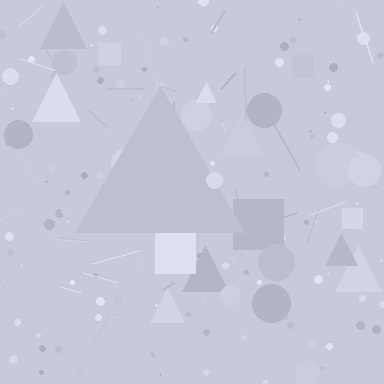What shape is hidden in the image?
A triangle is hidden in the image.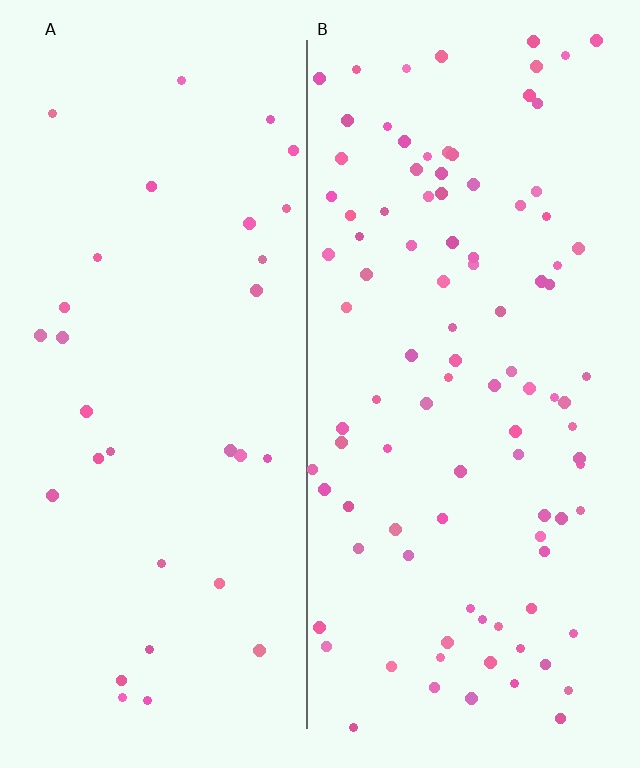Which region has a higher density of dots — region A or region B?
B (the right).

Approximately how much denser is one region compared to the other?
Approximately 3.2× — region B over region A.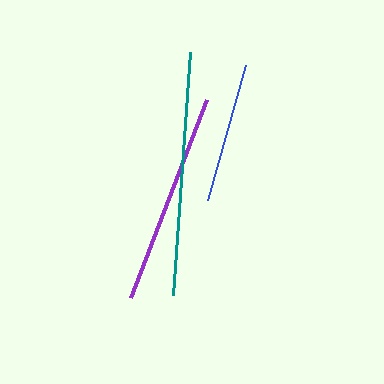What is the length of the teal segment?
The teal segment is approximately 244 pixels long.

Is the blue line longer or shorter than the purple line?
The purple line is longer than the blue line.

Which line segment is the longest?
The teal line is the longest at approximately 244 pixels.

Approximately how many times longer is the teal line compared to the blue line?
The teal line is approximately 1.7 times the length of the blue line.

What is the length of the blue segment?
The blue segment is approximately 140 pixels long.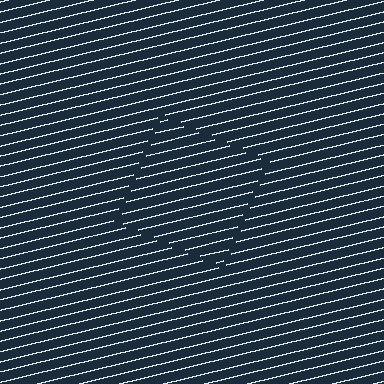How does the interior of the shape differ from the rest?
The interior of the shape contains the same grating, shifted by half a period — the contour is defined by the phase discontinuity where line-ends from the inner and outer gratings abut.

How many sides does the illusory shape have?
4 sides — the line-ends trace a square.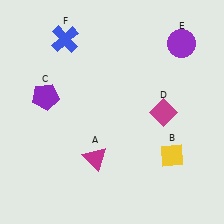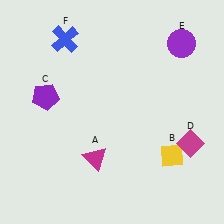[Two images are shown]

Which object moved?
The magenta diamond (D) moved down.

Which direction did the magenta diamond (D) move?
The magenta diamond (D) moved down.